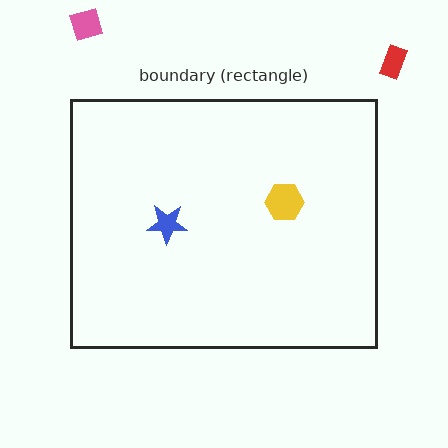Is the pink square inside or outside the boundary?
Outside.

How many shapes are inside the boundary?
2 inside, 2 outside.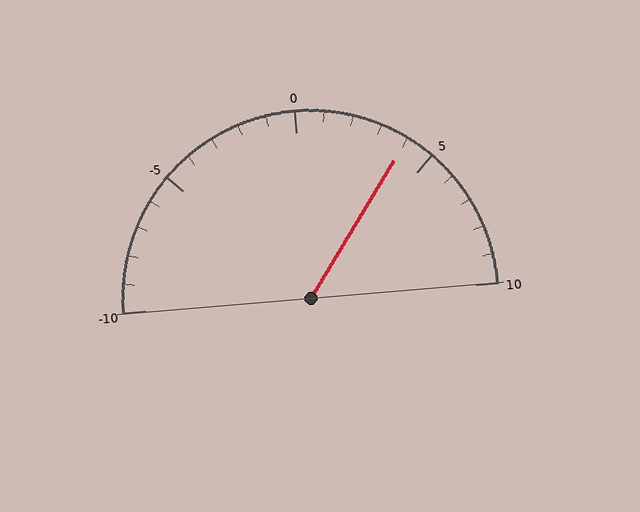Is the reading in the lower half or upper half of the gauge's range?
The reading is in the upper half of the range (-10 to 10).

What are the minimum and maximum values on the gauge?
The gauge ranges from -10 to 10.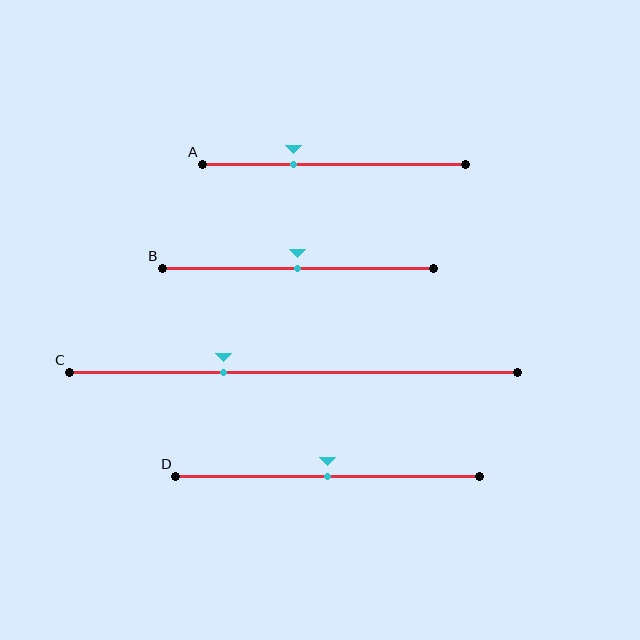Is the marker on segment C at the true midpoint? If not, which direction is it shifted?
No, the marker on segment C is shifted to the left by about 16% of the segment length.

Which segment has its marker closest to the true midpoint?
Segment B has its marker closest to the true midpoint.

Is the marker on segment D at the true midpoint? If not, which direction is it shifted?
Yes, the marker on segment D is at the true midpoint.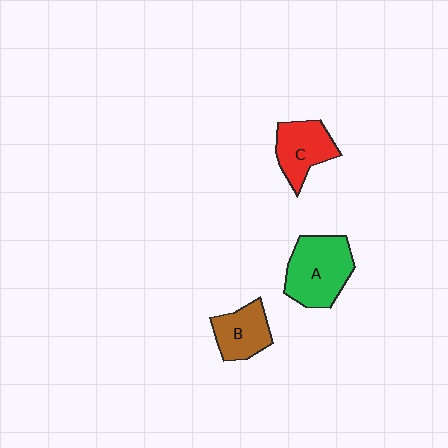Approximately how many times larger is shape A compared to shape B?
Approximately 1.6 times.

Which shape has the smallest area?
Shape B (brown).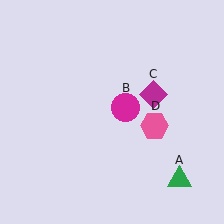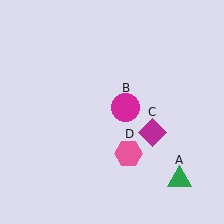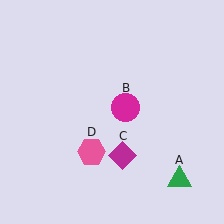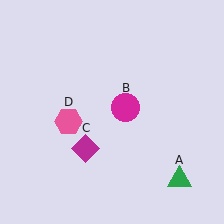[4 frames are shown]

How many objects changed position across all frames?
2 objects changed position: magenta diamond (object C), pink hexagon (object D).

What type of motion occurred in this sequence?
The magenta diamond (object C), pink hexagon (object D) rotated clockwise around the center of the scene.